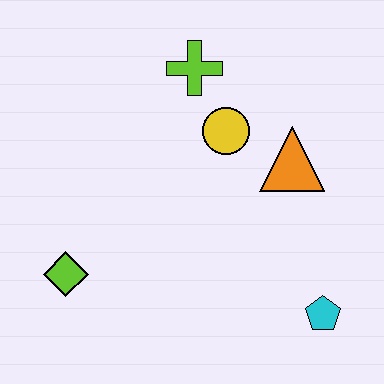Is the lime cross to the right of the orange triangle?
No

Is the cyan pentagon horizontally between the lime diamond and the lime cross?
No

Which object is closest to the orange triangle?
The yellow circle is closest to the orange triangle.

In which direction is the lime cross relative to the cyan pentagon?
The lime cross is above the cyan pentagon.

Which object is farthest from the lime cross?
The cyan pentagon is farthest from the lime cross.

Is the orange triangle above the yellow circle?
No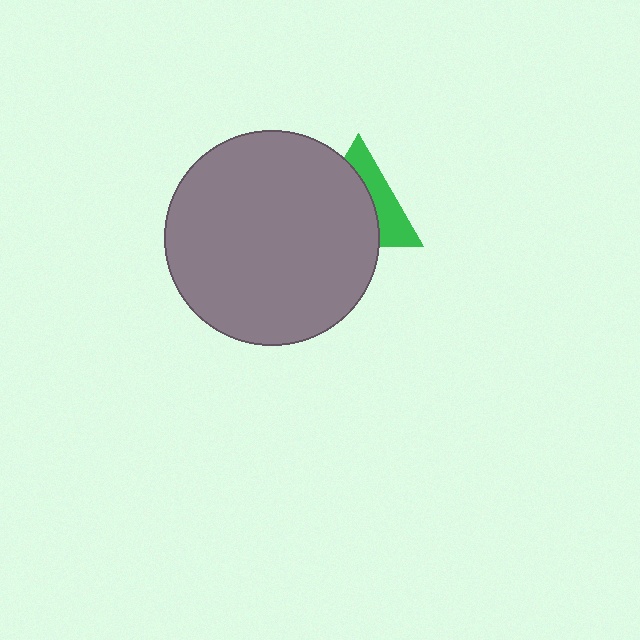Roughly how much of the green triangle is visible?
A small part of it is visible (roughly 39%).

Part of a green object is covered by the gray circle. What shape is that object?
It is a triangle.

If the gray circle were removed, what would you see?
You would see the complete green triangle.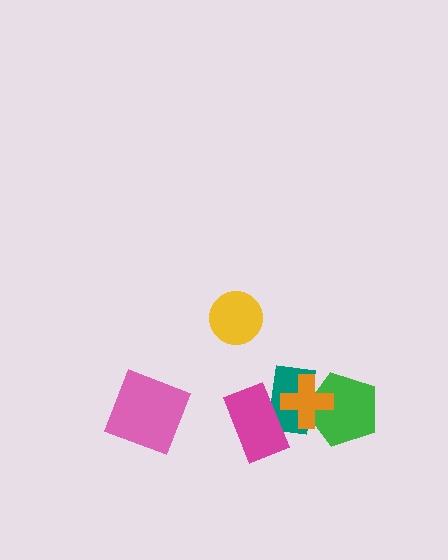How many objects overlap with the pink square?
0 objects overlap with the pink square.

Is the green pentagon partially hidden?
Yes, it is partially covered by another shape.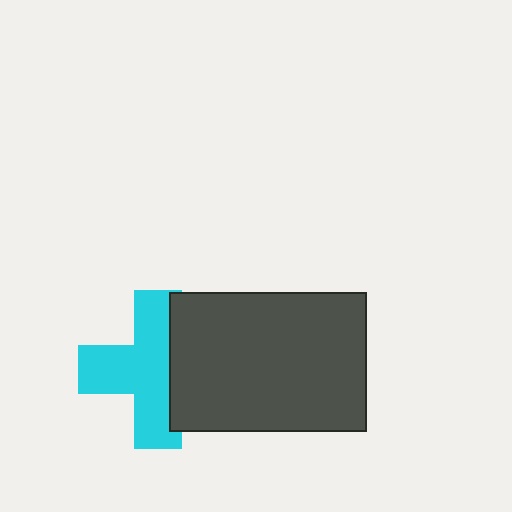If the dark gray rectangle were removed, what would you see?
You would see the complete cyan cross.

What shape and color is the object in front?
The object in front is a dark gray rectangle.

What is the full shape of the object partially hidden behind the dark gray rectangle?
The partially hidden object is a cyan cross.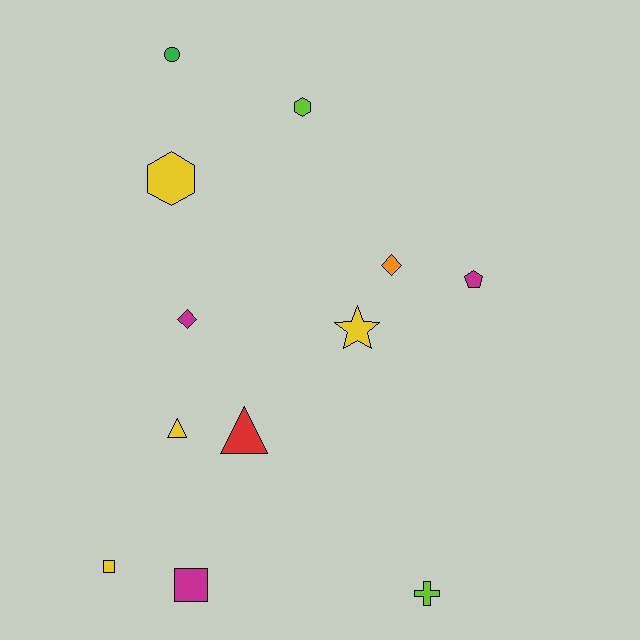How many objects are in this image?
There are 12 objects.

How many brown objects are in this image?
There are no brown objects.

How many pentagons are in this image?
There is 1 pentagon.